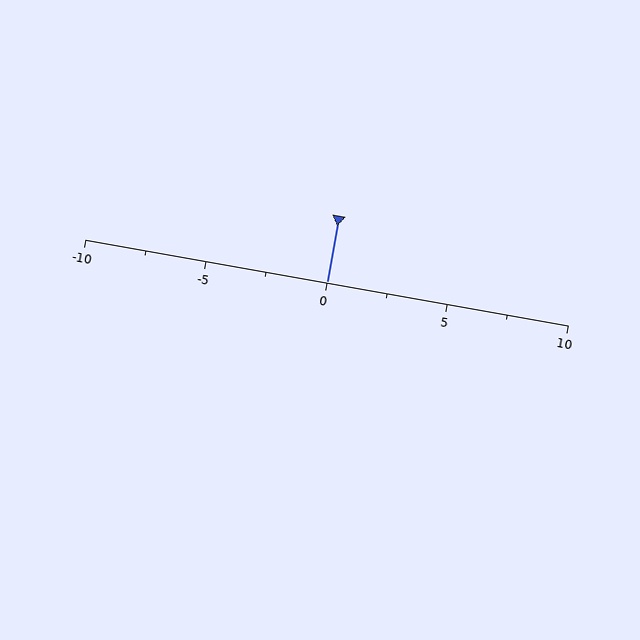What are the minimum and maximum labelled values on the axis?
The axis runs from -10 to 10.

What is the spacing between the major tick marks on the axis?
The major ticks are spaced 5 apart.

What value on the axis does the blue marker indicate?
The marker indicates approximately 0.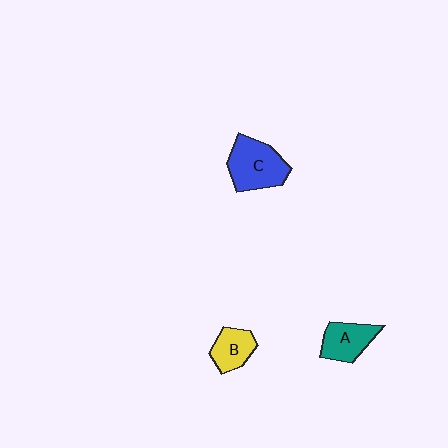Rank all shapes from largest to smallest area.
From largest to smallest: C (blue), A (teal), B (yellow).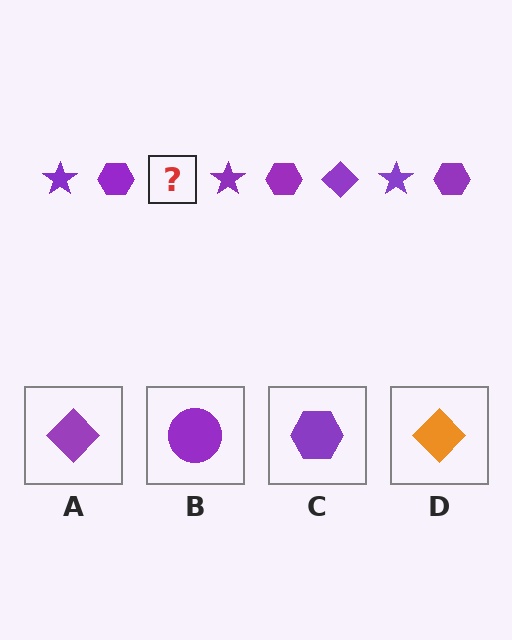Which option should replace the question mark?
Option A.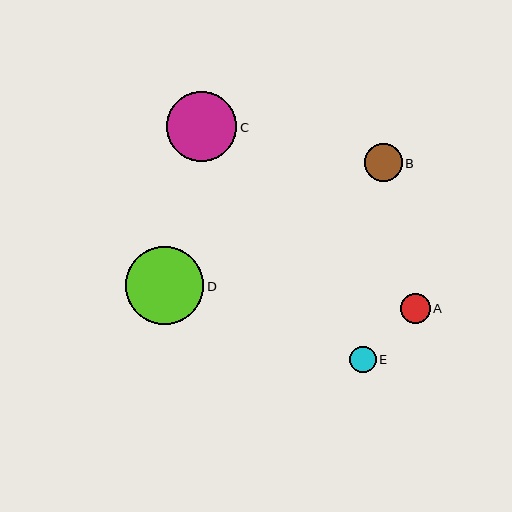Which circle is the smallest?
Circle E is the smallest with a size of approximately 26 pixels.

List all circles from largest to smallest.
From largest to smallest: D, C, B, A, E.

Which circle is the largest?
Circle D is the largest with a size of approximately 78 pixels.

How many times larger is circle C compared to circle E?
Circle C is approximately 2.7 times the size of circle E.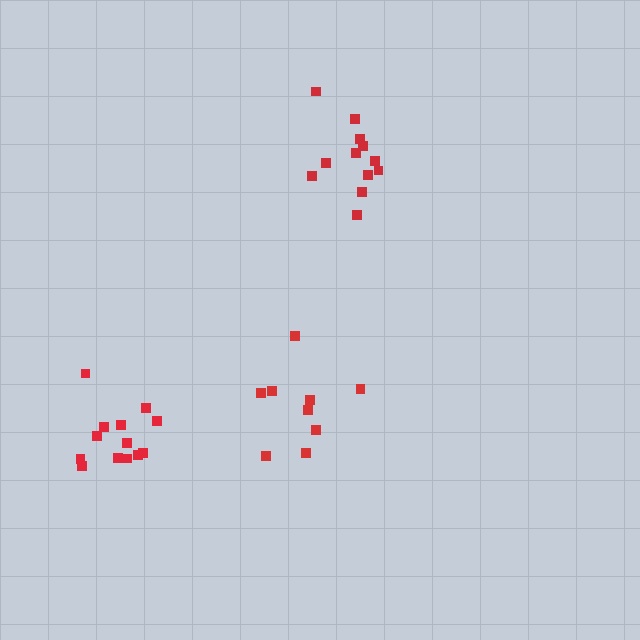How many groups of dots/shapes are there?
There are 3 groups.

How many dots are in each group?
Group 1: 12 dots, Group 2: 9 dots, Group 3: 13 dots (34 total).